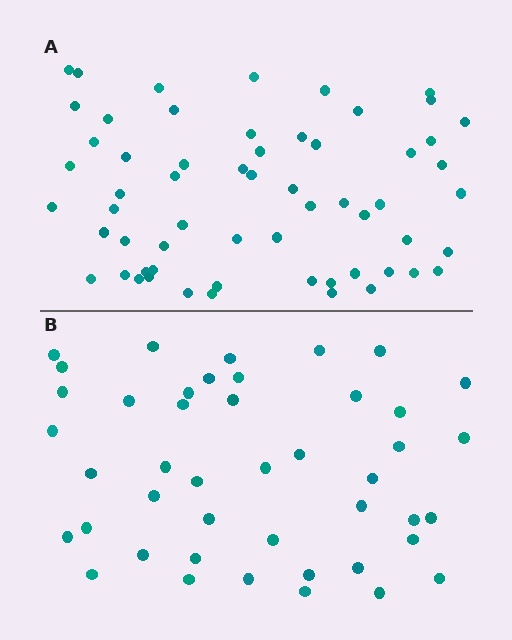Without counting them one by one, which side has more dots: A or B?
Region A (the top region) has more dots.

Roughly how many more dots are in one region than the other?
Region A has approximately 15 more dots than region B.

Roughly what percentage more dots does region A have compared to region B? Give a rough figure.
About 35% more.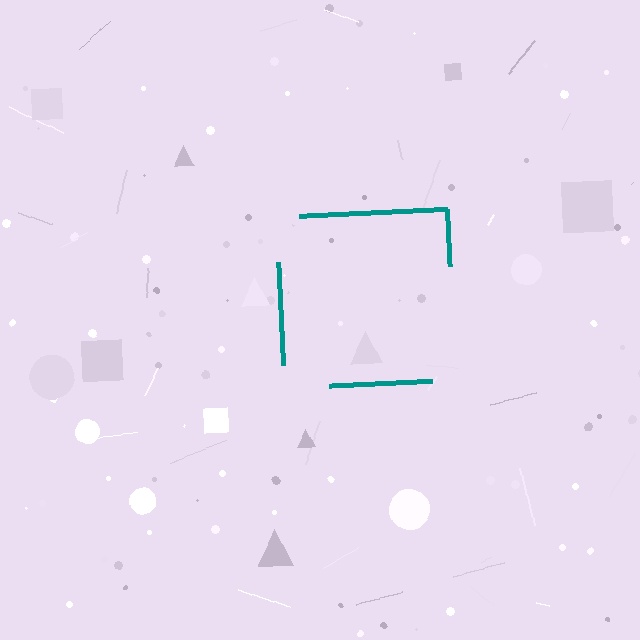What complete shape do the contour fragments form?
The contour fragments form a square.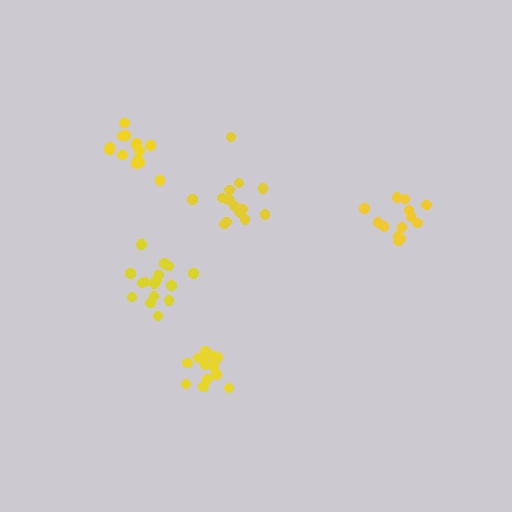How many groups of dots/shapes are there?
There are 5 groups.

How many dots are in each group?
Group 1: 16 dots, Group 2: 16 dots, Group 3: 15 dots, Group 4: 16 dots, Group 5: 14 dots (77 total).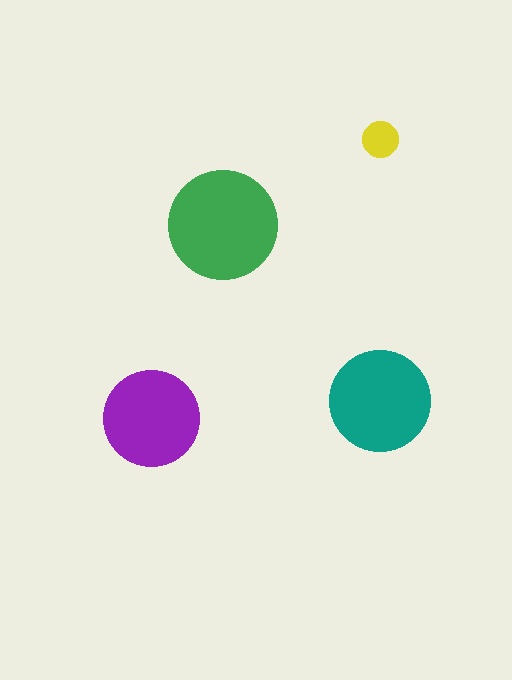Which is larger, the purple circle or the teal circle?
The teal one.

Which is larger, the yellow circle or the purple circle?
The purple one.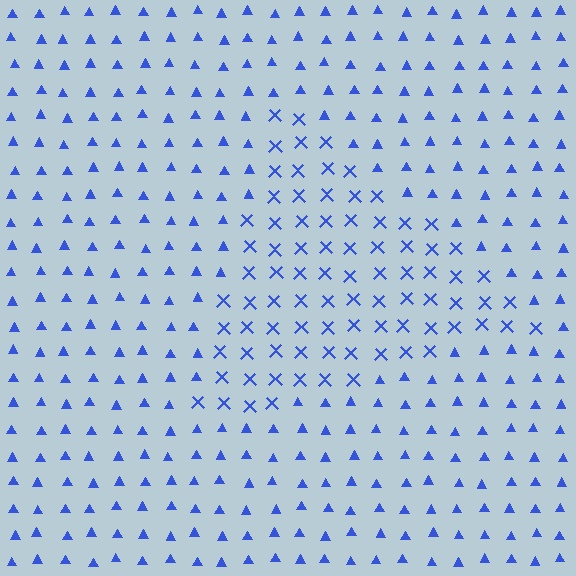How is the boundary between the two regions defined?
The boundary is defined by a change in element shape: X marks inside vs. triangles outside. All elements share the same color and spacing.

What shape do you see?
I see a triangle.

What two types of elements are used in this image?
The image uses X marks inside the triangle region and triangles outside it.